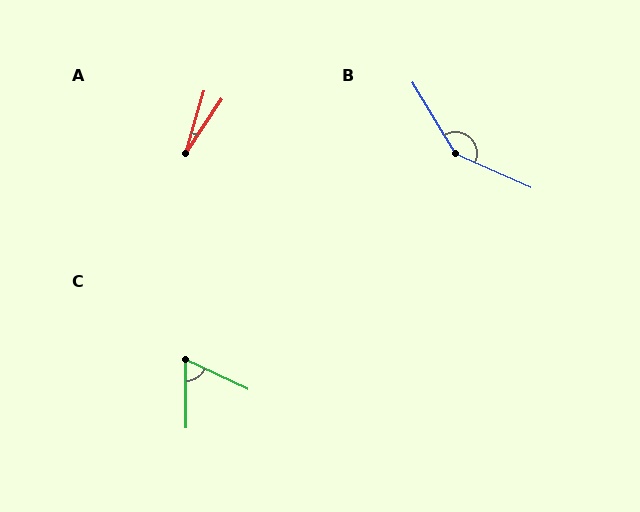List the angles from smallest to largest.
A (18°), C (64°), B (145°).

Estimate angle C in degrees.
Approximately 64 degrees.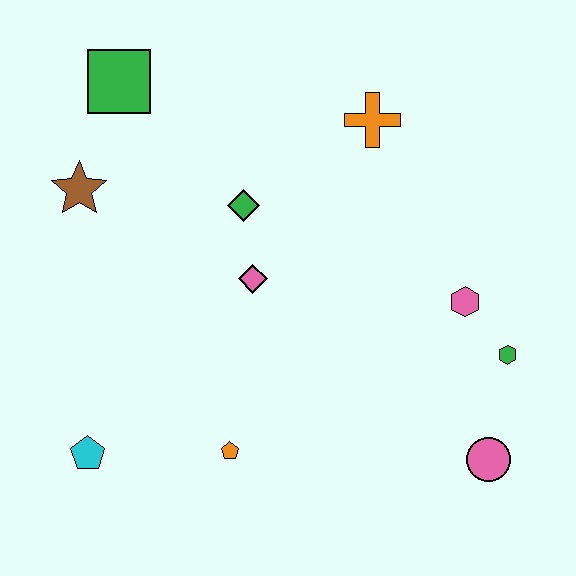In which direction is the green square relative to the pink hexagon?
The green square is to the left of the pink hexagon.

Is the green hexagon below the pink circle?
No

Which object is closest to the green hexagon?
The pink hexagon is closest to the green hexagon.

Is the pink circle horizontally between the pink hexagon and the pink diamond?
No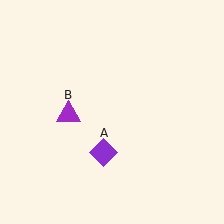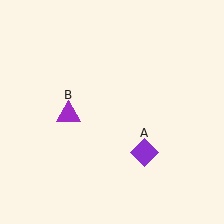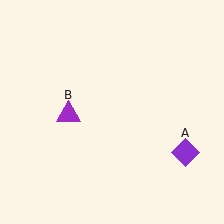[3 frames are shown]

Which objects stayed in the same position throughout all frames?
Purple triangle (object B) remained stationary.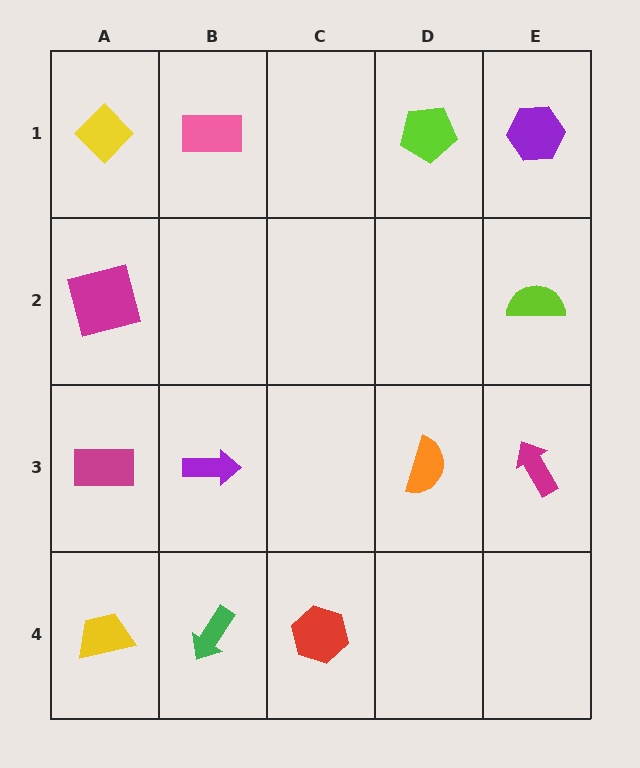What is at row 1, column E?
A purple hexagon.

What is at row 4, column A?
A yellow trapezoid.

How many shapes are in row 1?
4 shapes.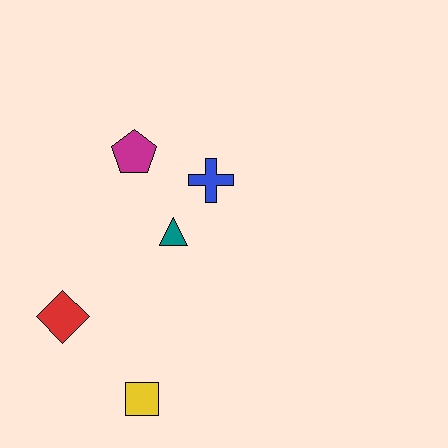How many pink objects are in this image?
There are no pink objects.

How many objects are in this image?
There are 5 objects.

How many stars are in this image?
There are no stars.